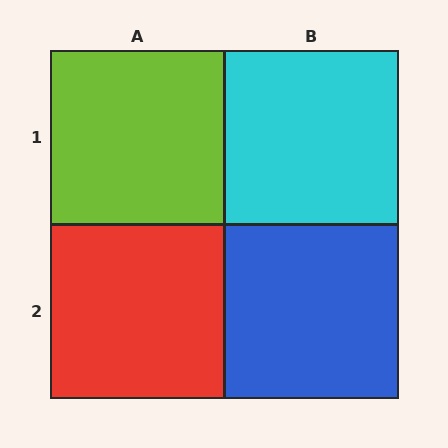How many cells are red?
1 cell is red.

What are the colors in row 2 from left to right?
Red, blue.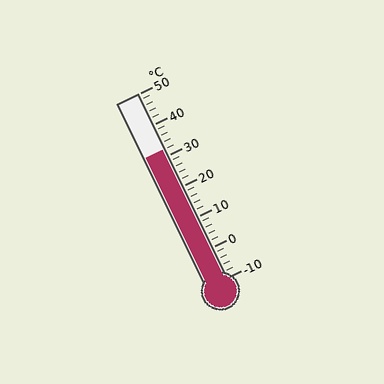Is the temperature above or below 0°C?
The temperature is above 0°C.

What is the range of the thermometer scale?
The thermometer scale ranges from -10°C to 50°C.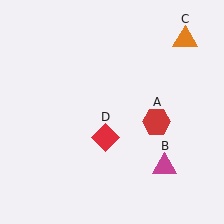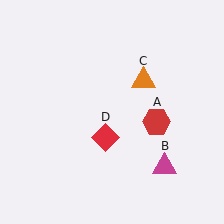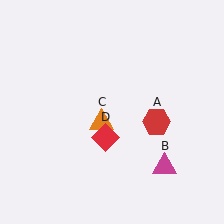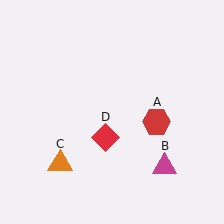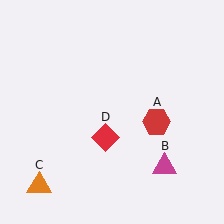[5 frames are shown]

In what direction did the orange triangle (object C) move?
The orange triangle (object C) moved down and to the left.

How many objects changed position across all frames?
1 object changed position: orange triangle (object C).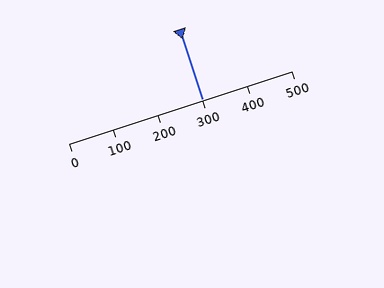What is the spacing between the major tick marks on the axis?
The major ticks are spaced 100 apart.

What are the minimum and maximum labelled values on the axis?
The axis runs from 0 to 500.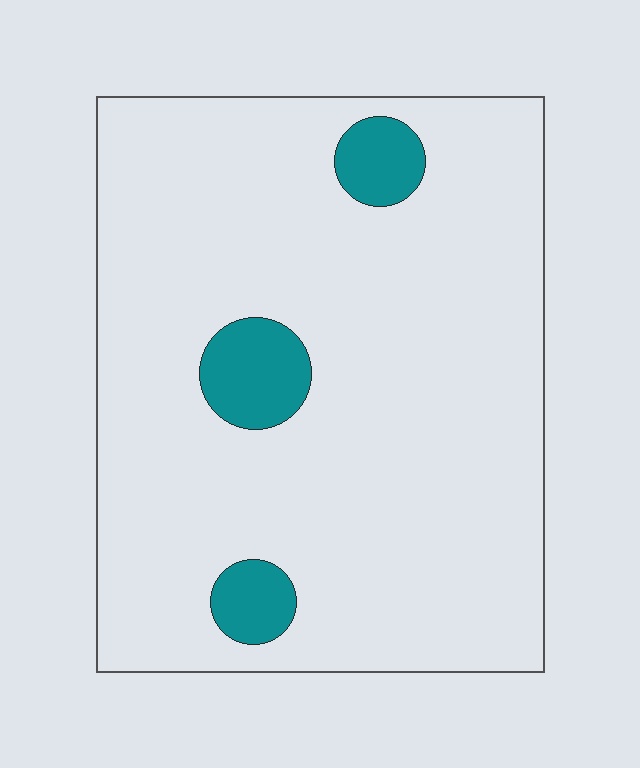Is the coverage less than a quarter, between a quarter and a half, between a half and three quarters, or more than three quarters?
Less than a quarter.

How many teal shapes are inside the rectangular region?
3.